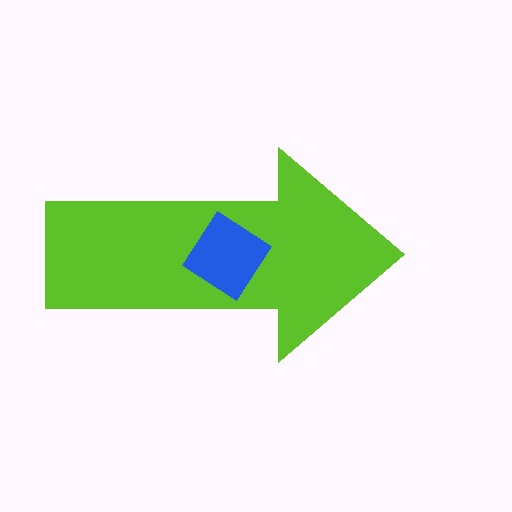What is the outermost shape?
The lime arrow.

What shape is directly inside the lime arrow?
The blue diamond.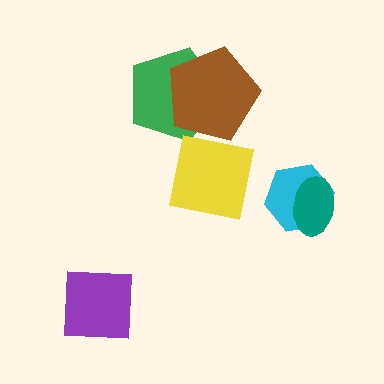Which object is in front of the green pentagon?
The brown pentagon is in front of the green pentagon.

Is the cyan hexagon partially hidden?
Yes, it is partially covered by another shape.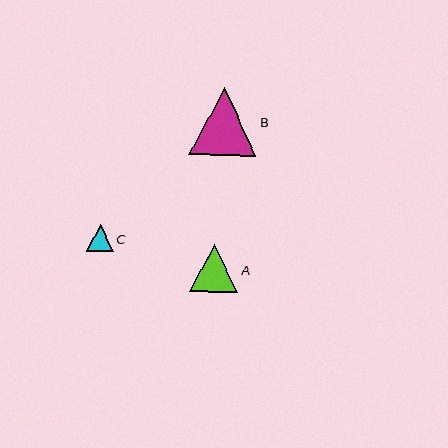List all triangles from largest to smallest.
From largest to smallest: B, A, C.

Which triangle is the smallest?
Triangle C is the smallest with a size of approximately 27 pixels.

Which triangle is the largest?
Triangle B is the largest with a size of approximately 67 pixels.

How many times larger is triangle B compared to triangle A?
Triangle B is approximately 1.4 times the size of triangle A.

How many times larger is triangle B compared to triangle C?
Triangle B is approximately 2.5 times the size of triangle C.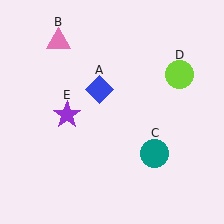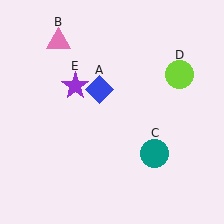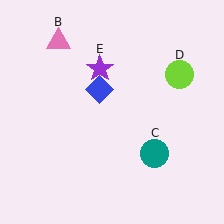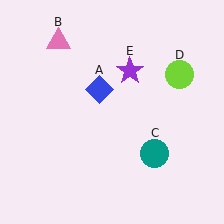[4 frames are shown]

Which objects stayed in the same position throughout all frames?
Blue diamond (object A) and pink triangle (object B) and teal circle (object C) and lime circle (object D) remained stationary.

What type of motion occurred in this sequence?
The purple star (object E) rotated clockwise around the center of the scene.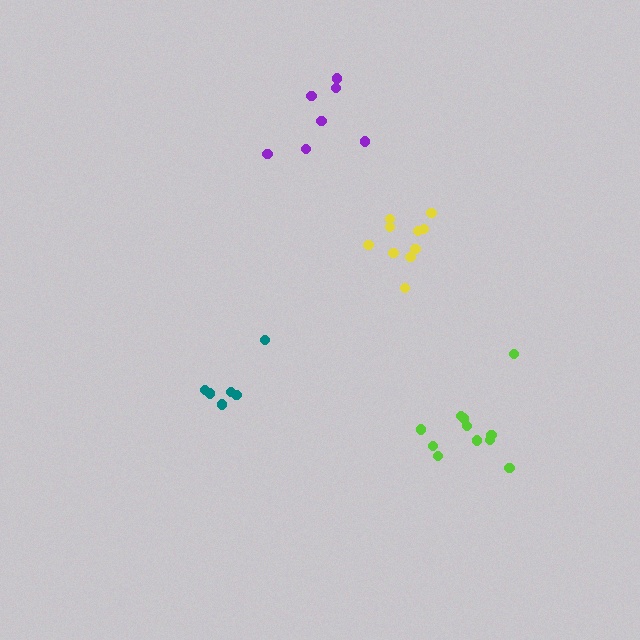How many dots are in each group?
Group 1: 11 dots, Group 2: 6 dots, Group 3: 10 dots, Group 4: 7 dots (34 total).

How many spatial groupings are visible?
There are 4 spatial groupings.